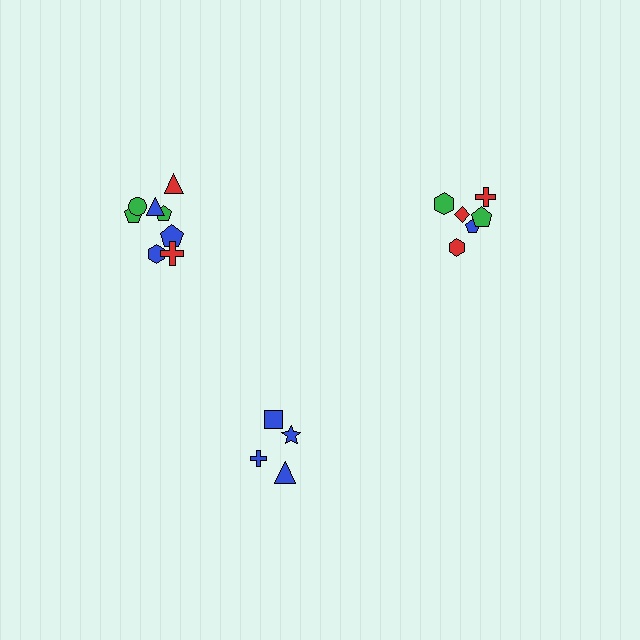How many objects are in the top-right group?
There are 6 objects.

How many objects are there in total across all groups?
There are 18 objects.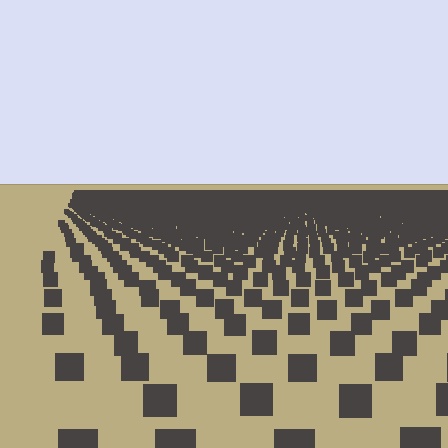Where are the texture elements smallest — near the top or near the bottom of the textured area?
Near the top.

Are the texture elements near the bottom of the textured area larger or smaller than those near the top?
Larger. Near the bottom, elements are closer to the viewer and appear at a bigger on-screen size.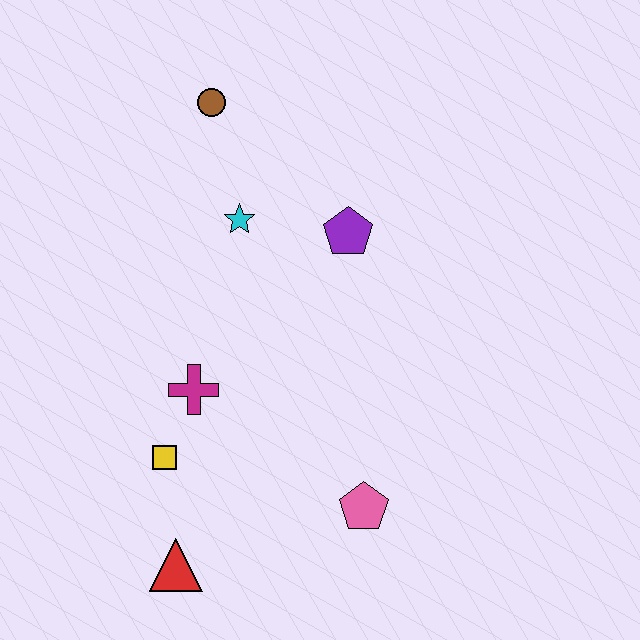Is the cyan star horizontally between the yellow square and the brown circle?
No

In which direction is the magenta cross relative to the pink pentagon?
The magenta cross is to the left of the pink pentagon.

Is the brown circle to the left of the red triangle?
No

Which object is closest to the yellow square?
The magenta cross is closest to the yellow square.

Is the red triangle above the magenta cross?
No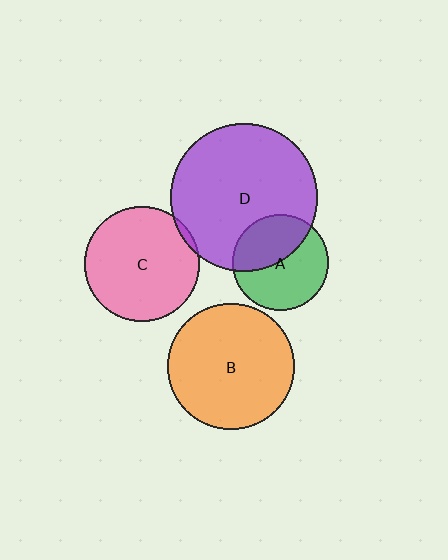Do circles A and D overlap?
Yes.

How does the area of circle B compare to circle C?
Approximately 1.2 times.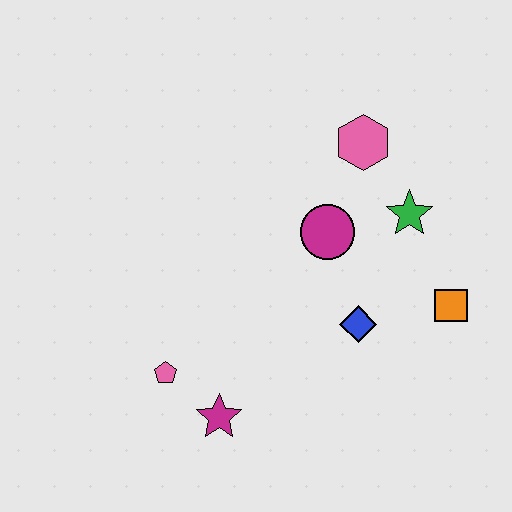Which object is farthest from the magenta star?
The pink hexagon is farthest from the magenta star.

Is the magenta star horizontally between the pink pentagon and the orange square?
Yes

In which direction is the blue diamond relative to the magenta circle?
The blue diamond is below the magenta circle.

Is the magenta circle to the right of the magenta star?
Yes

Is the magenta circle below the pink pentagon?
No